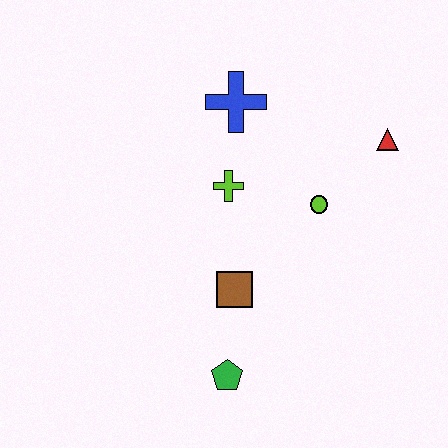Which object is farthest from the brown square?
The red triangle is farthest from the brown square.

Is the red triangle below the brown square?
No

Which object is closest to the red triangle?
The lime circle is closest to the red triangle.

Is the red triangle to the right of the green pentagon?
Yes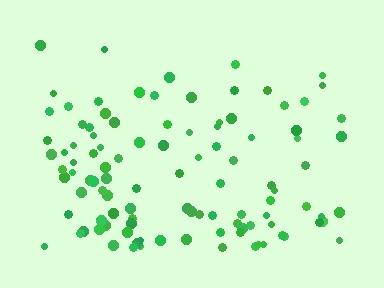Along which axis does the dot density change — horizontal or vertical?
Vertical.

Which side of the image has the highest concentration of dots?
The bottom.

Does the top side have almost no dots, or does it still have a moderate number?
Still a moderate number, just noticeably fewer than the bottom.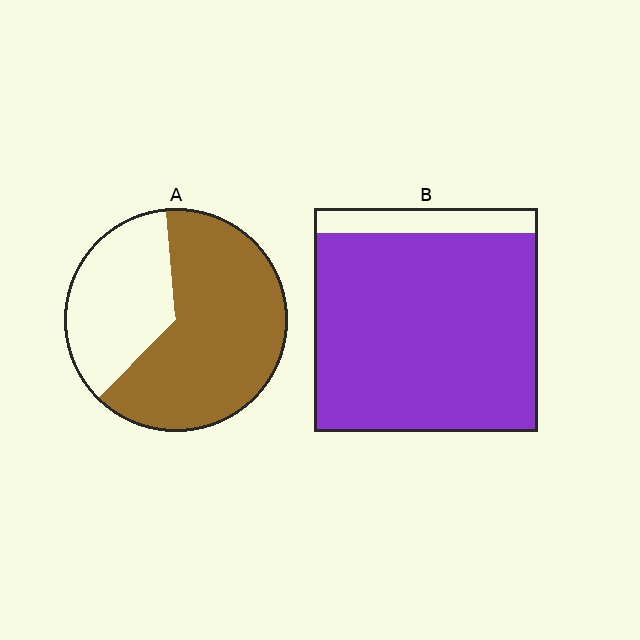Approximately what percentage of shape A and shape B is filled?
A is approximately 65% and B is approximately 90%.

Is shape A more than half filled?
Yes.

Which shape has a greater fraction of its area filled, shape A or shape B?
Shape B.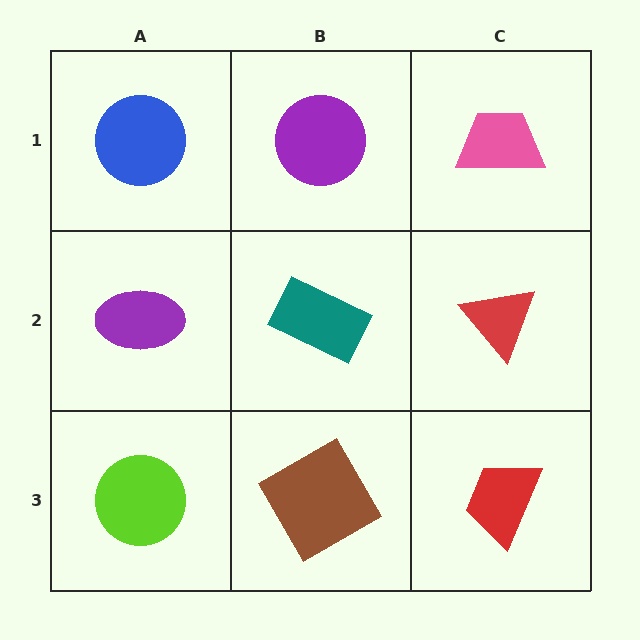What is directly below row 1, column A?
A purple ellipse.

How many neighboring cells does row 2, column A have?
3.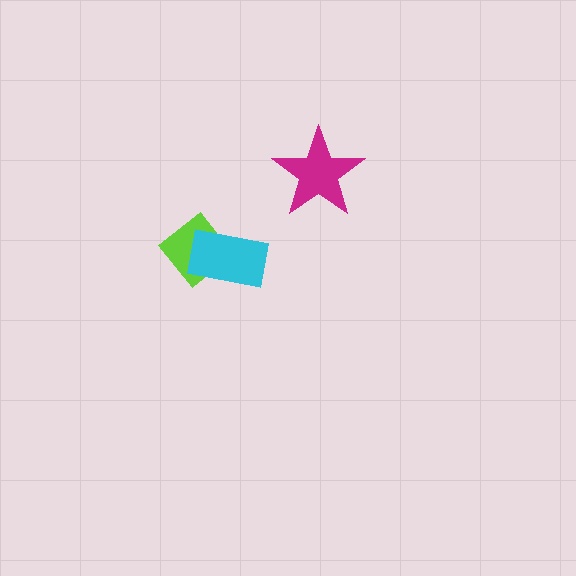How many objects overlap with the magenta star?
0 objects overlap with the magenta star.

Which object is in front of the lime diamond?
The cyan rectangle is in front of the lime diamond.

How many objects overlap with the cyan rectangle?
1 object overlaps with the cyan rectangle.